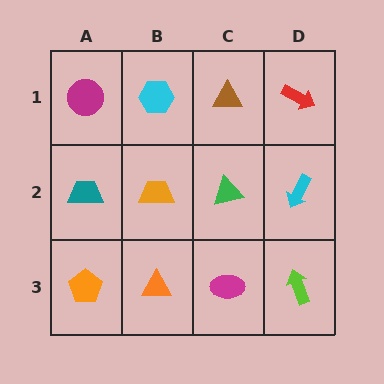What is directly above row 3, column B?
An orange trapezoid.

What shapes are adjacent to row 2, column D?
A red arrow (row 1, column D), a lime arrow (row 3, column D), a green triangle (row 2, column C).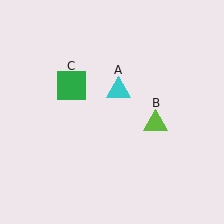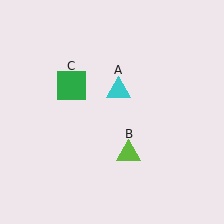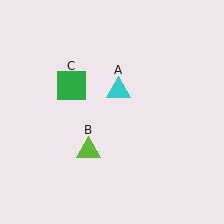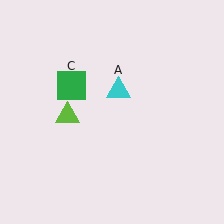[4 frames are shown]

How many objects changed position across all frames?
1 object changed position: lime triangle (object B).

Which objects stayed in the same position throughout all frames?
Cyan triangle (object A) and green square (object C) remained stationary.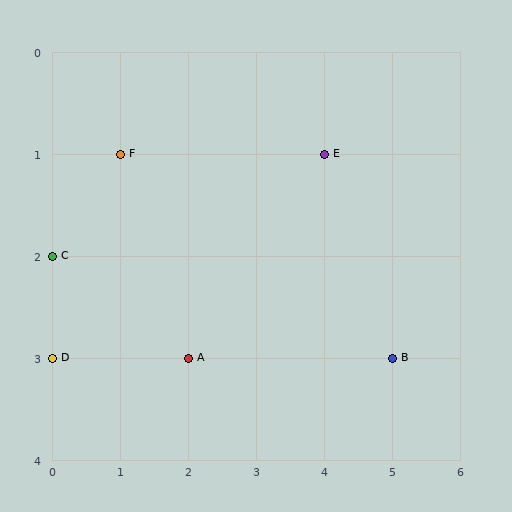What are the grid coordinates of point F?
Point F is at grid coordinates (1, 1).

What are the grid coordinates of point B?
Point B is at grid coordinates (5, 3).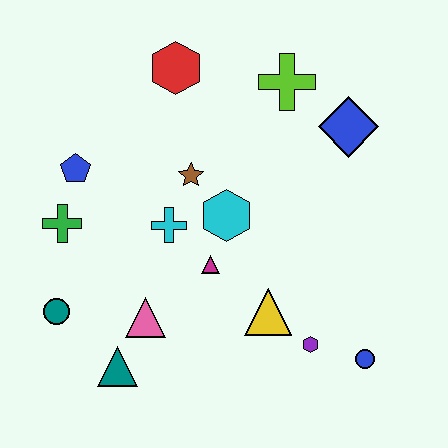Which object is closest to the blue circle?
The purple hexagon is closest to the blue circle.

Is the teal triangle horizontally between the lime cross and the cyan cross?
No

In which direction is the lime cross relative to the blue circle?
The lime cross is above the blue circle.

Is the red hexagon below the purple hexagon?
No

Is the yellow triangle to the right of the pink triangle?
Yes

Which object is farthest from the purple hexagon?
The red hexagon is farthest from the purple hexagon.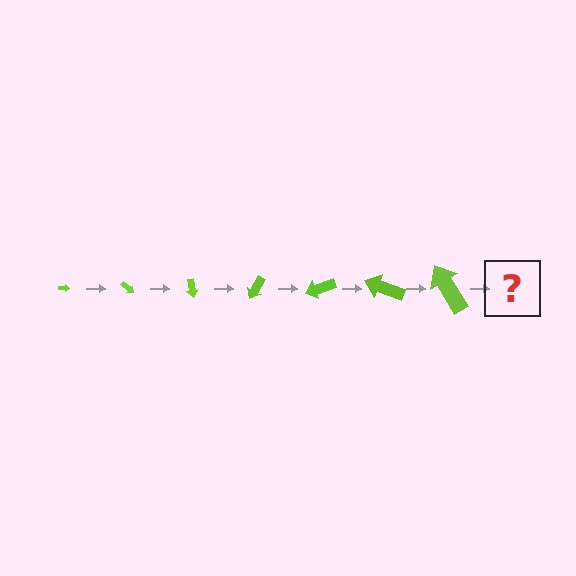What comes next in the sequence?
The next element should be an arrow, larger than the previous one and rotated 280 degrees from the start.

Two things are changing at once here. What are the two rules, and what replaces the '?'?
The two rules are that the arrow grows larger each step and it rotates 40 degrees each step. The '?' should be an arrow, larger than the previous one and rotated 280 degrees from the start.